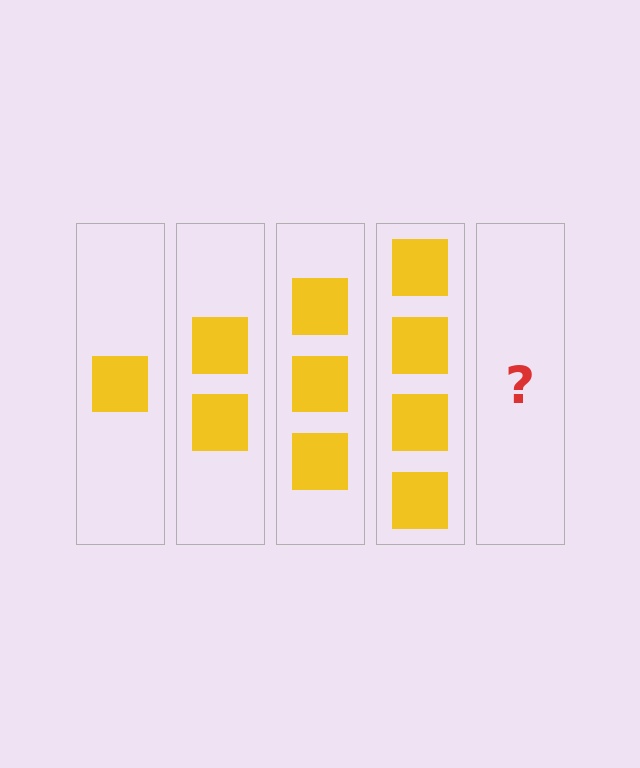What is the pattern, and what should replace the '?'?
The pattern is that each step adds one more square. The '?' should be 5 squares.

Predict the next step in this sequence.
The next step is 5 squares.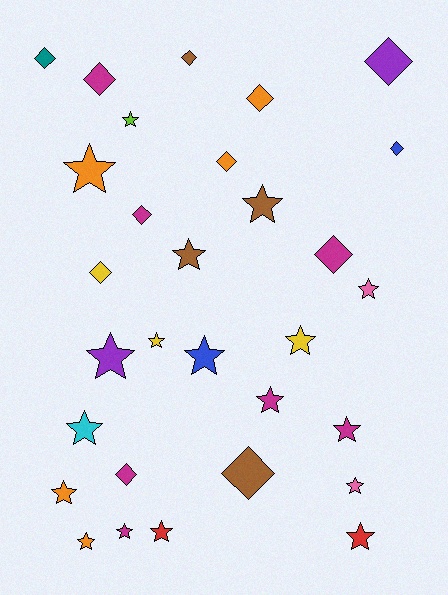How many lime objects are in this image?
There is 1 lime object.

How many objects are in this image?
There are 30 objects.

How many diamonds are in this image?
There are 12 diamonds.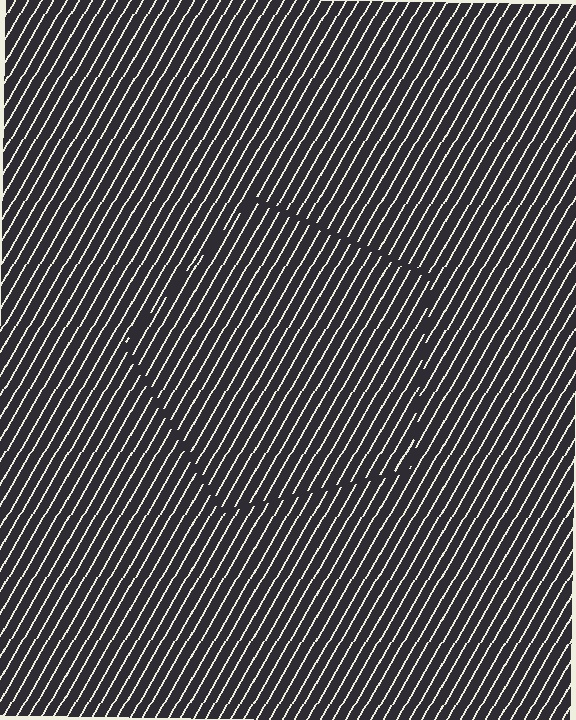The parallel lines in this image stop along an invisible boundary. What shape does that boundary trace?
An illusory pentagon. The interior of the shape contains the same grating, shifted by half a period — the contour is defined by the phase discontinuity where line-ends from the inner and outer gratings abut.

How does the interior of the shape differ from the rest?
The interior of the shape contains the same grating, shifted by half a period — the contour is defined by the phase discontinuity where line-ends from the inner and outer gratings abut.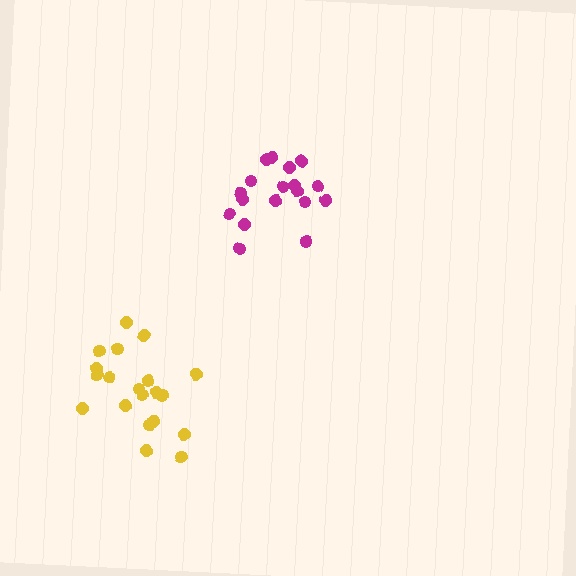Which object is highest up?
The magenta cluster is topmost.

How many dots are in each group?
Group 1: 18 dots, Group 2: 20 dots (38 total).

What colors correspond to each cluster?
The clusters are colored: magenta, yellow.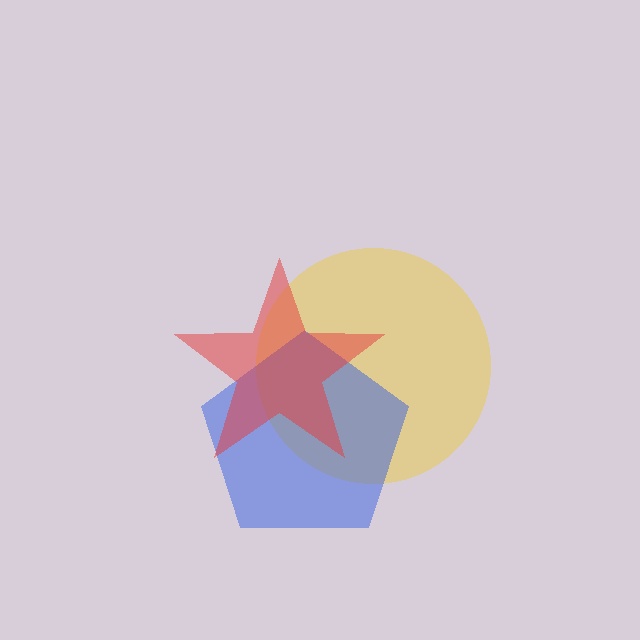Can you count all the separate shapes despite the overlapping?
Yes, there are 3 separate shapes.